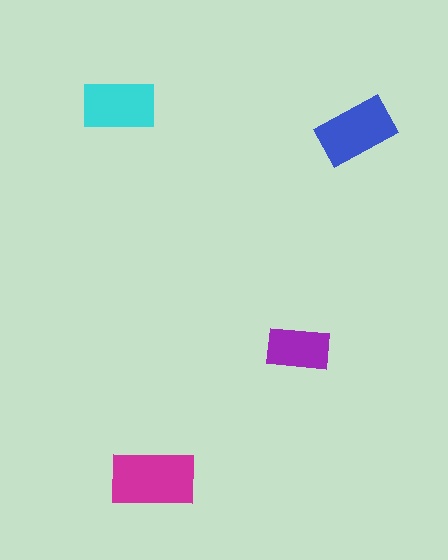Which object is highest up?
The cyan rectangle is topmost.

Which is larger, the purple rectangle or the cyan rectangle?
The cyan one.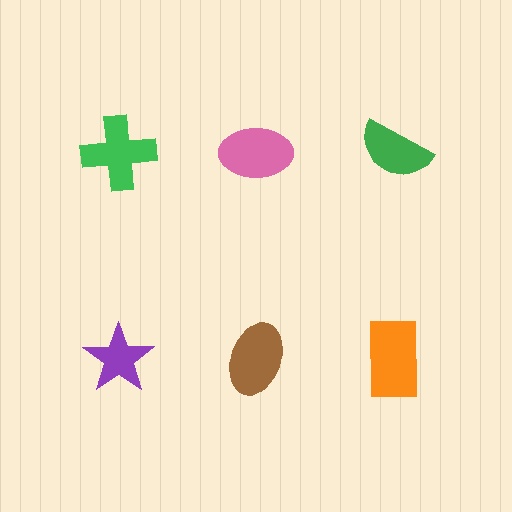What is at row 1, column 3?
A green semicircle.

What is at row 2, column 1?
A purple star.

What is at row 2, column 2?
A brown ellipse.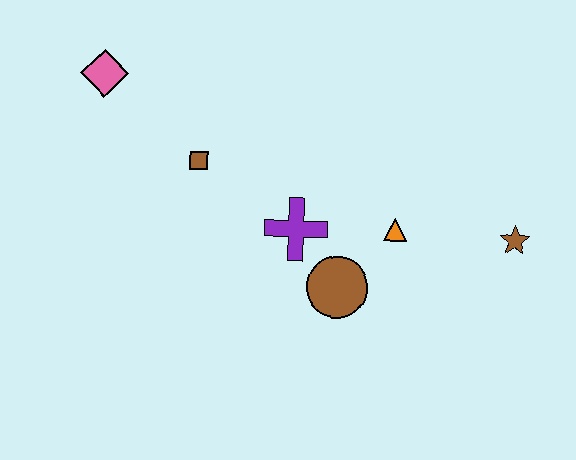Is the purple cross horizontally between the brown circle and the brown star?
No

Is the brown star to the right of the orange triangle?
Yes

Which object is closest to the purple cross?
The brown circle is closest to the purple cross.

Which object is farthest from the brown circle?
The pink diamond is farthest from the brown circle.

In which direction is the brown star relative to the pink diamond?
The brown star is to the right of the pink diamond.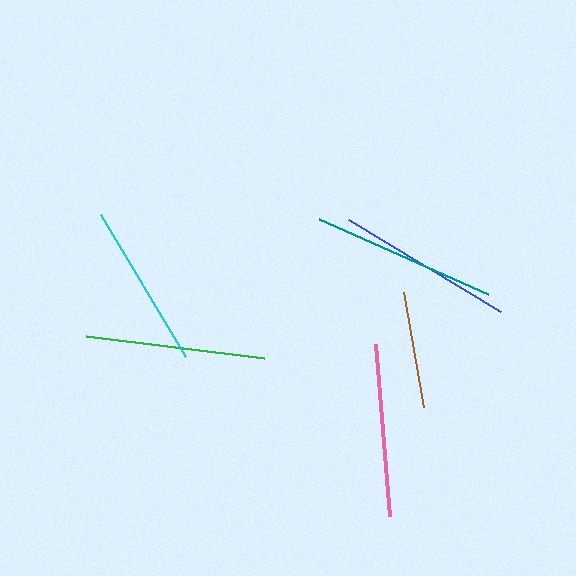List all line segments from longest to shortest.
From longest to shortest: teal, green, blue, pink, cyan, brown.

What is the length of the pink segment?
The pink segment is approximately 172 pixels long.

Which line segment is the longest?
The teal line is the longest at approximately 185 pixels.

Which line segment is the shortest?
The brown line is the shortest at approximately 117 pixels.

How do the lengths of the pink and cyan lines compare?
The pink and cyan lines are approximately the same length.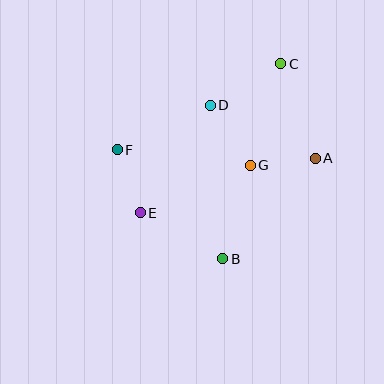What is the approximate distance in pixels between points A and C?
The distance between A and C is approximately 101 pixels.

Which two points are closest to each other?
Points A and G are closest to each other.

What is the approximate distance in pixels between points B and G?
The distance between B and G is approximately 97 pixels.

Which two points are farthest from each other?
Points C and E are farthest from each other.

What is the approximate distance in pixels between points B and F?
The distance between B and F is approximately 151 pixels.